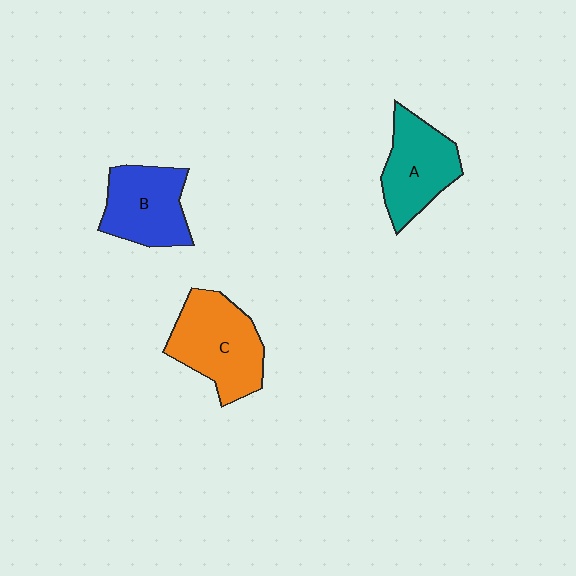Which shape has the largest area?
Shape C (orange).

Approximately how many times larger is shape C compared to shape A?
Approximately 1.2 times.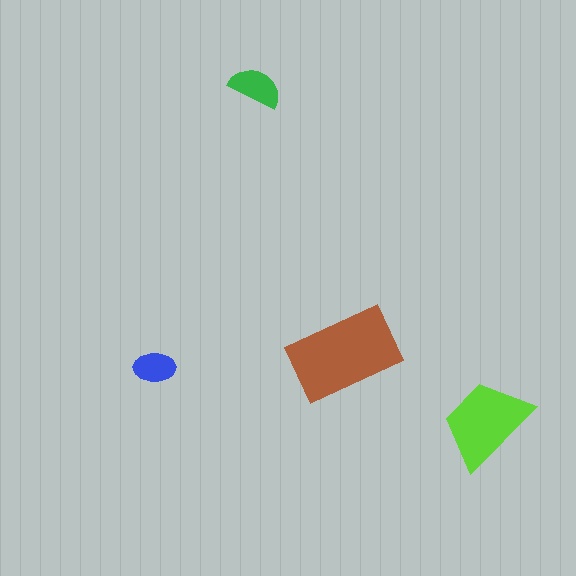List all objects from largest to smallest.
The brown rectangle, the lime trapezoid, the green semicircle, the blue ellipse.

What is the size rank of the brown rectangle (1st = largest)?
1st.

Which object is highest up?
The green semicircle is topmost.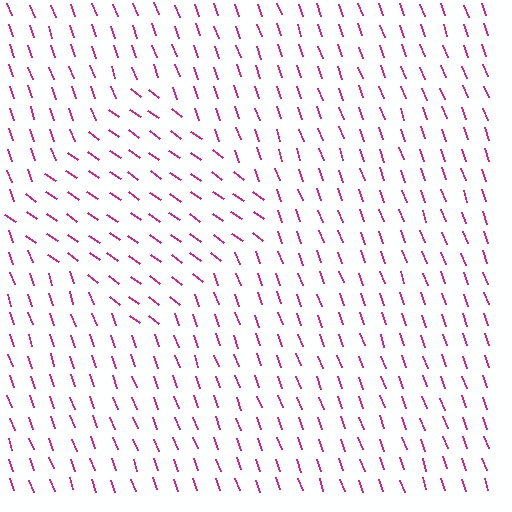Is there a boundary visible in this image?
Yes, there is a texture boundary formed by a change in line orientation.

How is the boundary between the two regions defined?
The boundary is defined purely by a change in line orientation (approximately 34 degrees difference). All lines are the same color and thickness.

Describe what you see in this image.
The image is filled with small magenta line segments. A diamond region in the image has lines oriented differently from the surrounding lines, creating a visible texture boundary.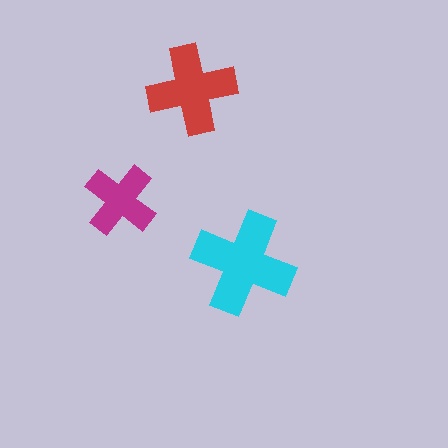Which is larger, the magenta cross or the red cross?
The red one.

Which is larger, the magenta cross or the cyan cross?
The cyan one.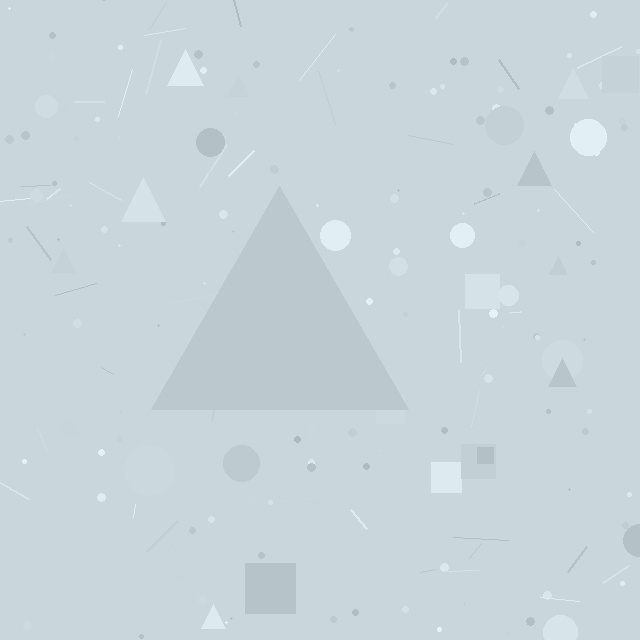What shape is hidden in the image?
A triangle is hidden in the image.